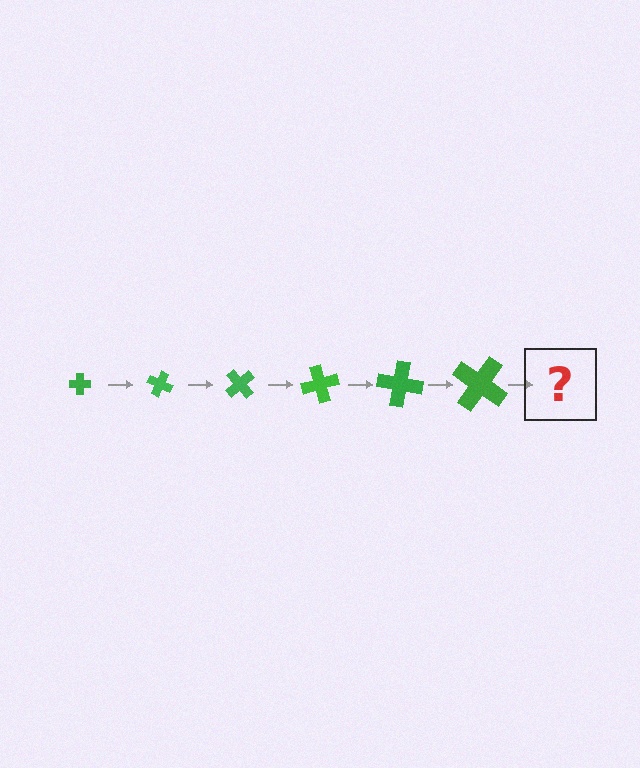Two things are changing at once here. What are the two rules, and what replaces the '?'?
The two rules are that the cross grows larger each step and it rotates 25 degrees each step. The '?' should be a cross, larger than the previous one and rotated 150 degrees from the start.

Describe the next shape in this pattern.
It should be a cross, larger than the previous one and rotated 150 degrees from the start.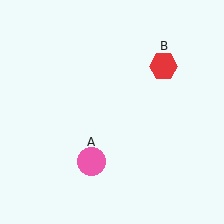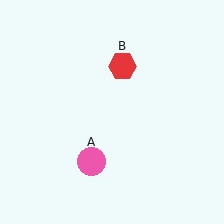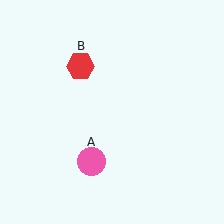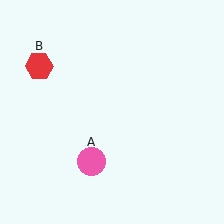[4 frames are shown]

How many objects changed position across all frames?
1 object changed position: red hexagon (object B).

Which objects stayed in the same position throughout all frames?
Pink circle (object A) remained stationary.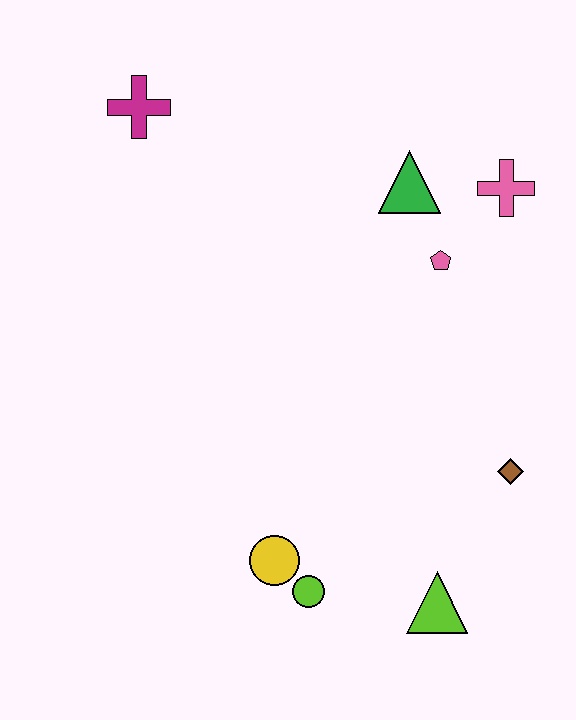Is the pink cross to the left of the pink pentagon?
No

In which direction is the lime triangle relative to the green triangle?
The lime triangle is below the green triangle.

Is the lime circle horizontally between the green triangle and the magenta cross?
Yes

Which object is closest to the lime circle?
The yellow circle is closest to the lime circle.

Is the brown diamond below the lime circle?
No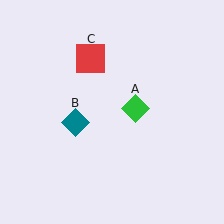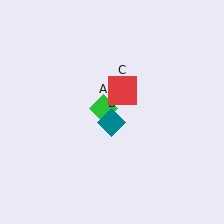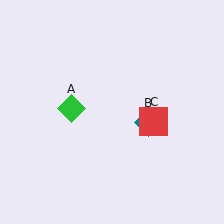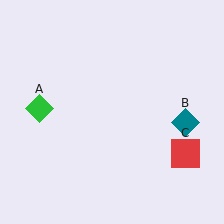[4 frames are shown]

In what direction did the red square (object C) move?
The red square (object C) moved down and to the right.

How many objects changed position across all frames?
3 objects changed position: green diamond (object A), teal diamond (object B), red square (object C).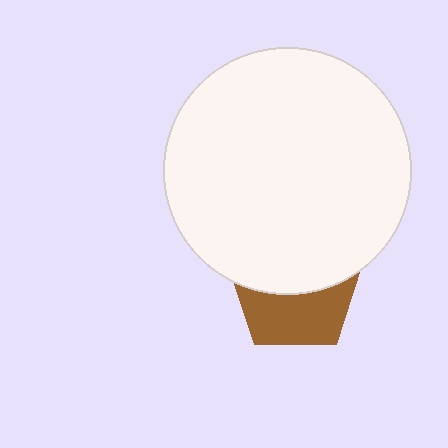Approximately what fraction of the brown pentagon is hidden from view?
Roughly 52% of the brown pentagon is hidden behind the white circle.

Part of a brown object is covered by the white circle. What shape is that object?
It is a pentagon.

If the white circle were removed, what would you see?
You would see the complete brown pentagon.